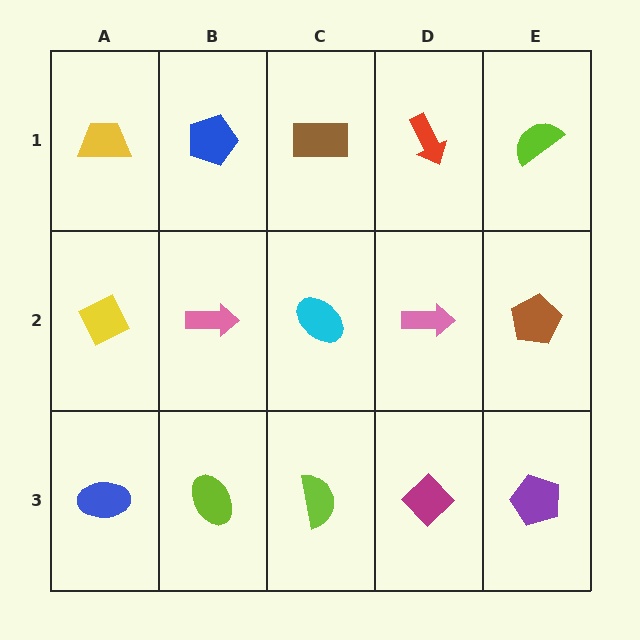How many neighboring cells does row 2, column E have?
3.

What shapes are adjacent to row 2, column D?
A red arrow (row 1, column D), a magenta diamond (row 3, column D), a cyan ellipse (row 2, column C), a brown pentagon (row 2, column E).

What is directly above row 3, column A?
A yellow diamond.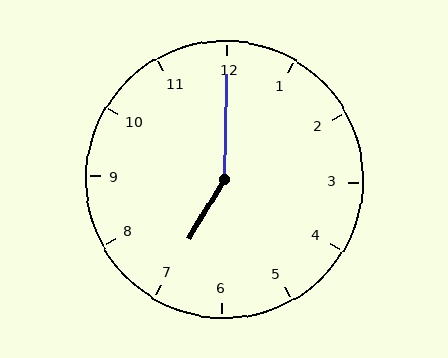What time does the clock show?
7:00.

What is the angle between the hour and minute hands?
Approximately 150 degrees.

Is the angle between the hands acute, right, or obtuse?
It is obtuse.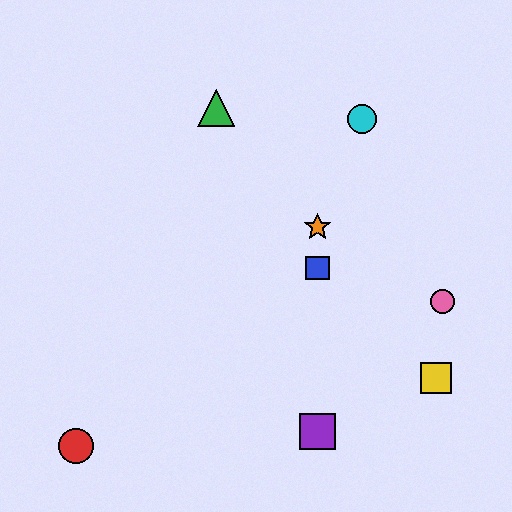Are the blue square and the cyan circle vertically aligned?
No, the blue square is at x≈317 and the cyan circle is at x≈362.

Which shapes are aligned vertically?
The blue square, the purple square, the orange star are aligned vertically.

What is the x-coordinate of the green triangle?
The green triangle is at x≈216.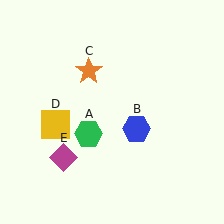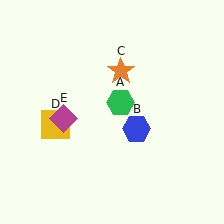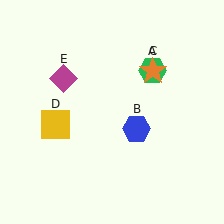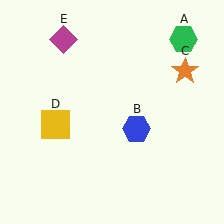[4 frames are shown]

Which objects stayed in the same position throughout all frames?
Blue hexagon (object B) and yellow square (object D) remained stationary.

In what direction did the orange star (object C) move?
The orange star (object C) moved right.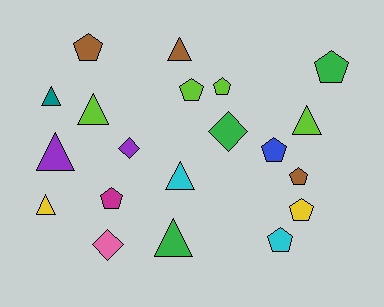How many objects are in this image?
There are 20 objects.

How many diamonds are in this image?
There are 3 diamonds.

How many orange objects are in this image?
There are no orange objects.